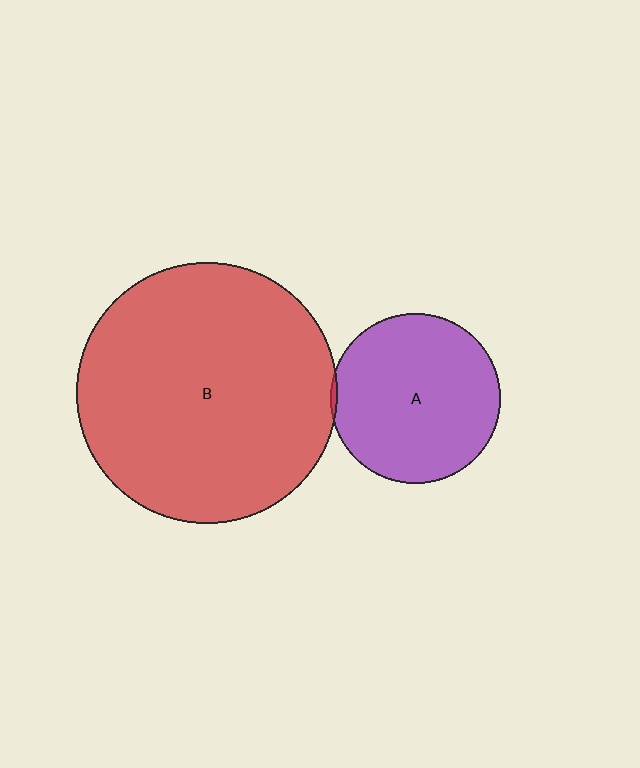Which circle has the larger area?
Circle B (red).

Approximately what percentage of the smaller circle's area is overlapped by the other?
Approximately 5%.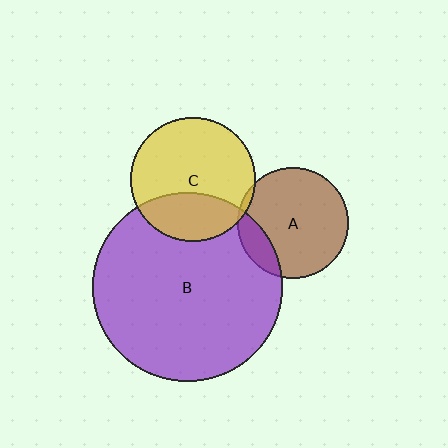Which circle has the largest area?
Circle B (purple).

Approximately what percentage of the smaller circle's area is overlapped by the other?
Approximately 15%.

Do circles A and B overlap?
Yes.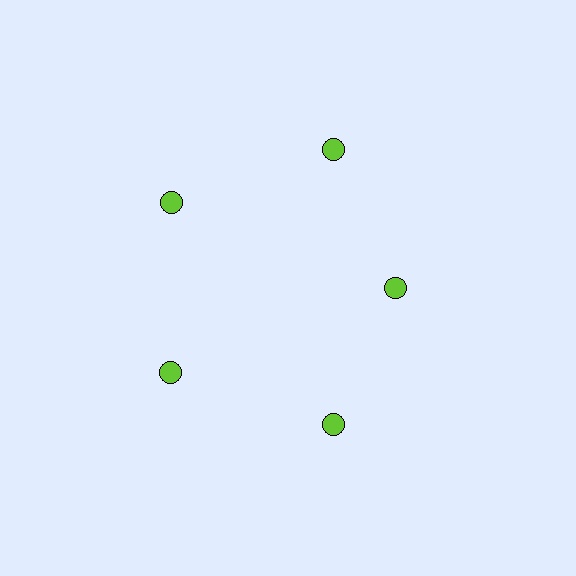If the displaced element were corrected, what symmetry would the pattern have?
It would have 5-fold rotational symmetry — the pattern would map onto itself every 72 degrees.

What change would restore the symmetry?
The symmetry would be restored by moving it outward, back onto the ring so that all 5 circles sit at equal angles and equal distance from the center.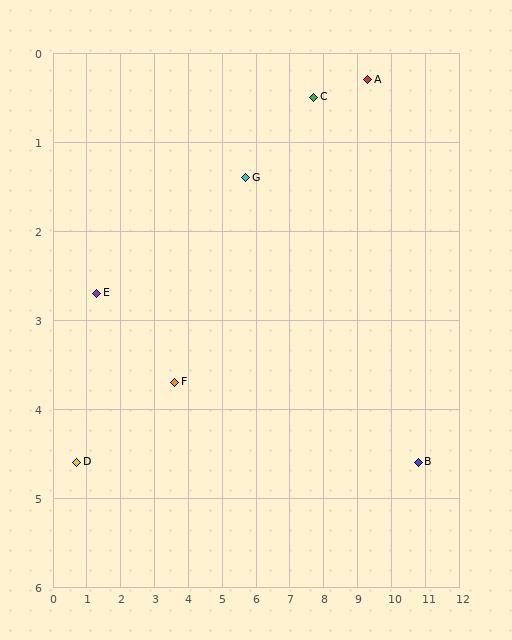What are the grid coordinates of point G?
Point G is at approximately (5.7, 1.4).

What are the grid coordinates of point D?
Point D is at approximately (0.7, 4.6).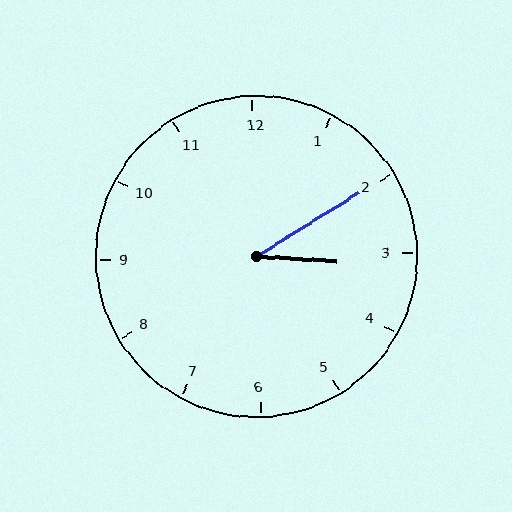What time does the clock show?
3:10.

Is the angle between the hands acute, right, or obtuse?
It is acute.